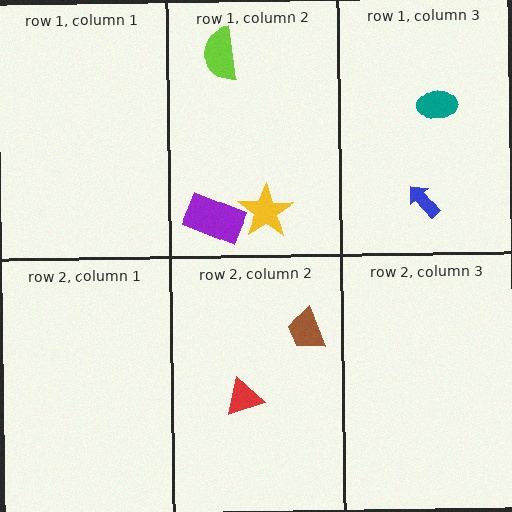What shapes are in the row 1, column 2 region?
The purple rectangle, the lime semicircle, the yellow star.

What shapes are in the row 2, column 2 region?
The red triangle, the brown trapezoid.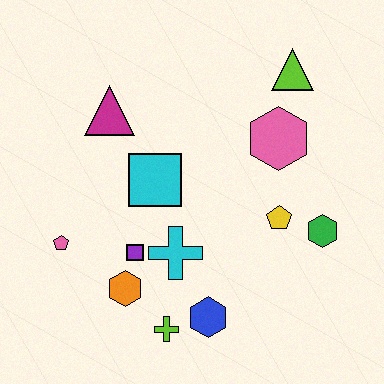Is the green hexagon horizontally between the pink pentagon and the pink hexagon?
No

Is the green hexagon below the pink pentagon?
No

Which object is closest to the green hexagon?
The yellow pentagon is closest to the green hexagon.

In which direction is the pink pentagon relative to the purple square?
The pink pentagon is to the left of the purple square.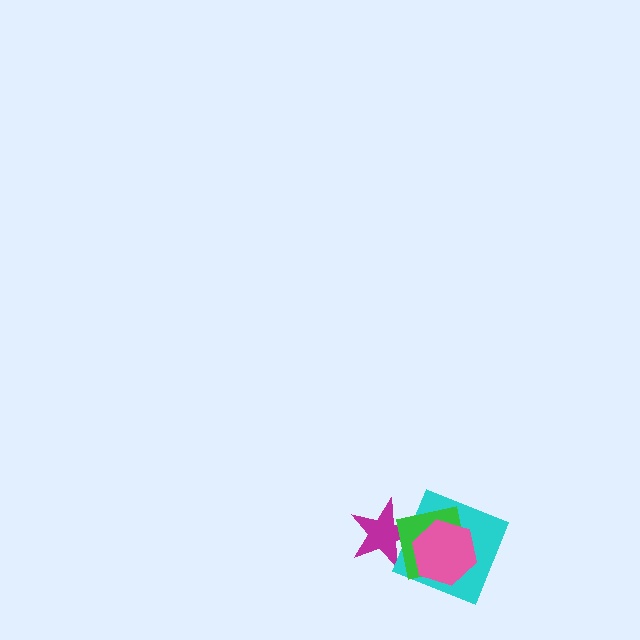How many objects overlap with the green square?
3 objects overlap with the green square.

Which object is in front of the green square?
The pink hexagon is in front of the green square.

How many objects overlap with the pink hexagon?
2 objects overlap with the pink hexagon.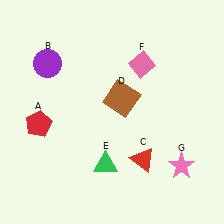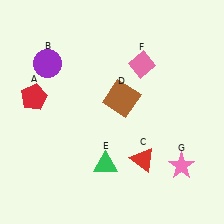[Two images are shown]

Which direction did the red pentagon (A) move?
The red pentagon (A) moved up.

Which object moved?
The red pentagon (A) moved up.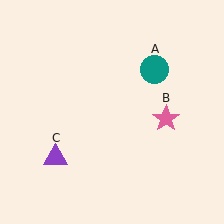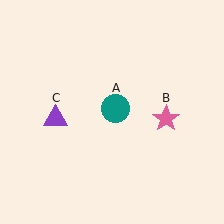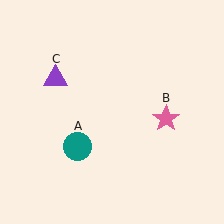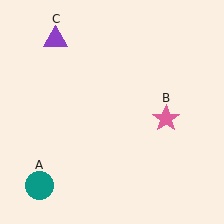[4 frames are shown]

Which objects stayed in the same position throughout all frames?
Pink star (object B) remained stationary.